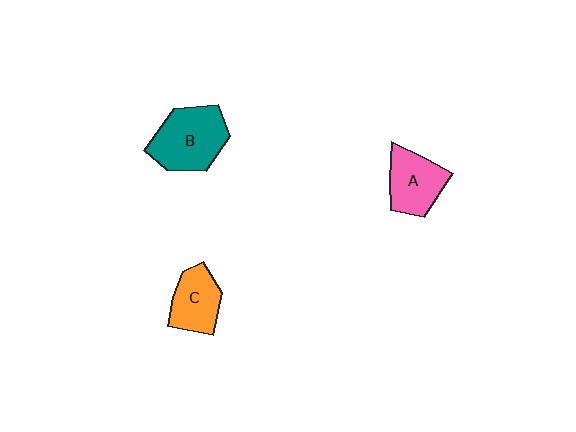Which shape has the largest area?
Shape B (teal).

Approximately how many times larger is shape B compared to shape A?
Approximately 1.3 times.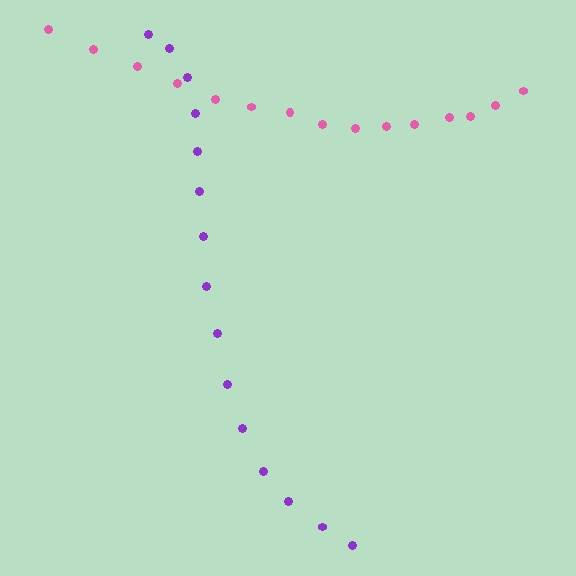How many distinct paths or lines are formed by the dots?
There are 2 distinct paths.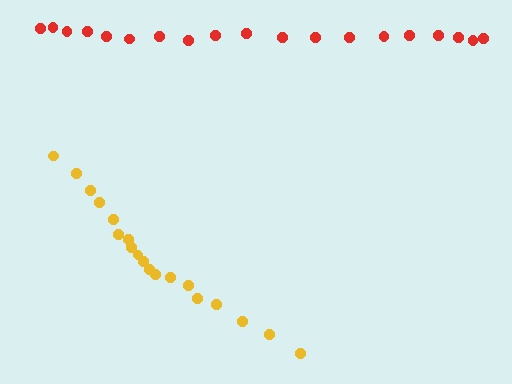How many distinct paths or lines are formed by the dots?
There are 2 distinct paths.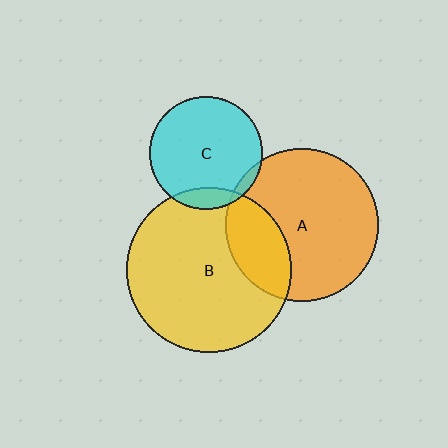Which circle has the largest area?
Circle B (yellow).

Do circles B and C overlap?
Yes.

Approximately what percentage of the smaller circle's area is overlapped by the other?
Approximately 10%.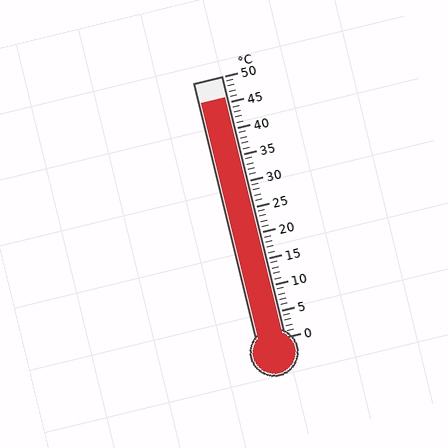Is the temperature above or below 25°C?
The temperature is above 25°C.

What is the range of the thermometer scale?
The thermometer scale ranges from 0°C to 50°C.